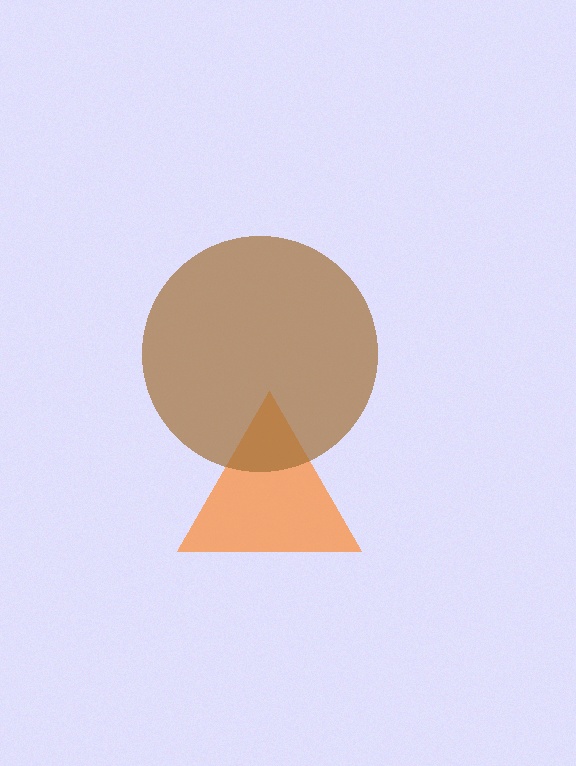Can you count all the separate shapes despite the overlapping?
Yes, there are 2 separate shapes.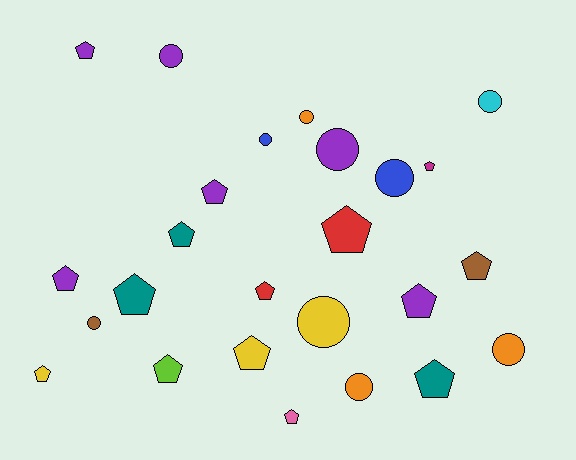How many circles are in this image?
There are 10 circles.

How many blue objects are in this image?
There are 2 blue objects.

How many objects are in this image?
There are 25 objects.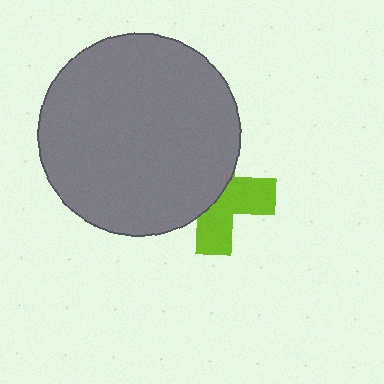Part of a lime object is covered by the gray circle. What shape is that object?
It is a cross.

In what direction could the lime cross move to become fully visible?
The lime cross could move right. That would shift it out from behind the gray circle entirely.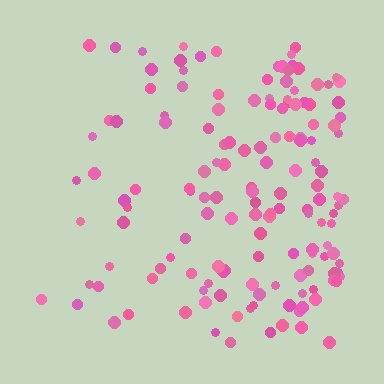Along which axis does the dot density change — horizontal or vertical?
Horizontal.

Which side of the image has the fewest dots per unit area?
The left.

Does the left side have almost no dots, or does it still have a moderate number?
Still a moderate number, just noticeably fewer than the right.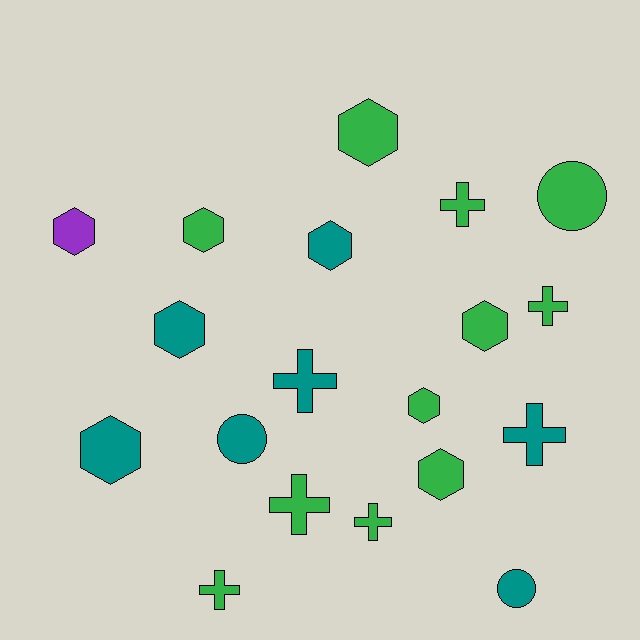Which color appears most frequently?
Green, with 11 objects.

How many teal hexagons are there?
There are 3 teal hexagons.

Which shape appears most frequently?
Hexagon, with 9 objects.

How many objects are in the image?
There are 19 objects.